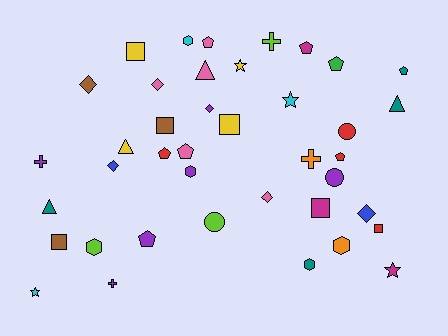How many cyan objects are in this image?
There are 3 cyan objects.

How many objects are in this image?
There are 40 objects.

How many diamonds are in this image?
There are 6 diamonds.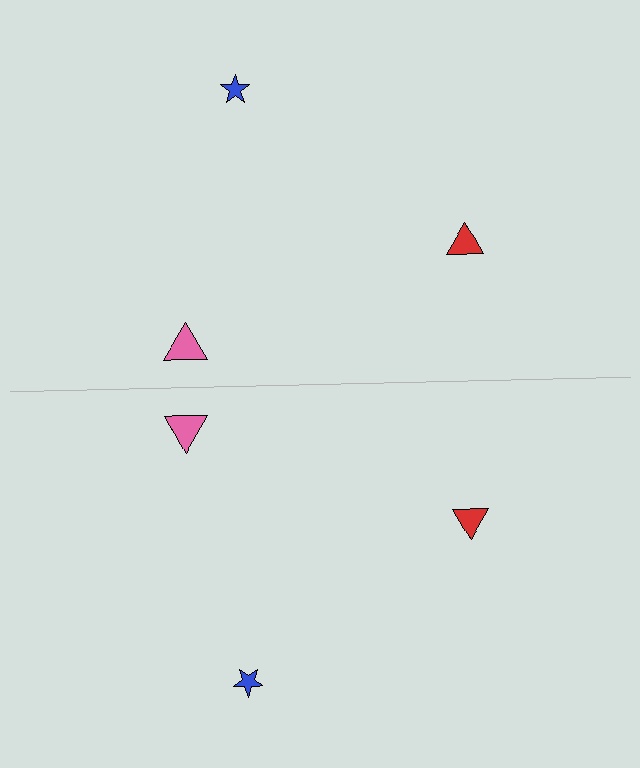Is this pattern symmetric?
Yes, this pattern has bilateral (reflection) symmetry.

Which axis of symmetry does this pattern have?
The pattern has a horizontal axis of symmetry running through the center of the image.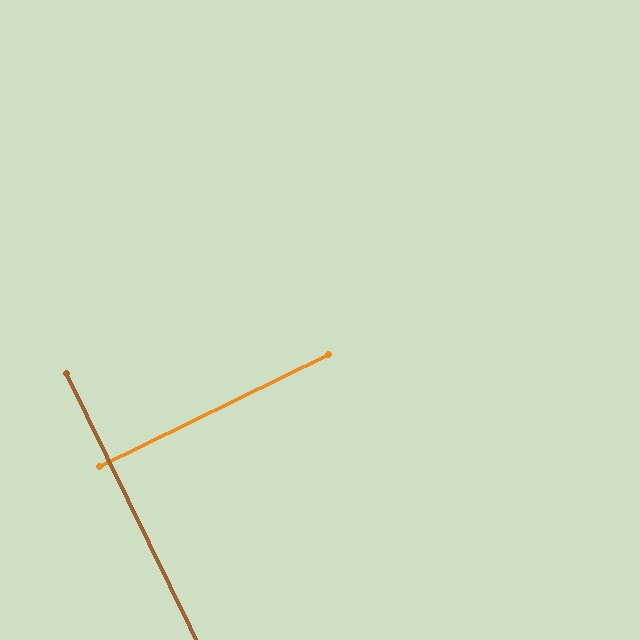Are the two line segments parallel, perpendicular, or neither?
Perpendicular — they meet at approximately 90°.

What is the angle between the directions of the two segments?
Approximately 90 degrees.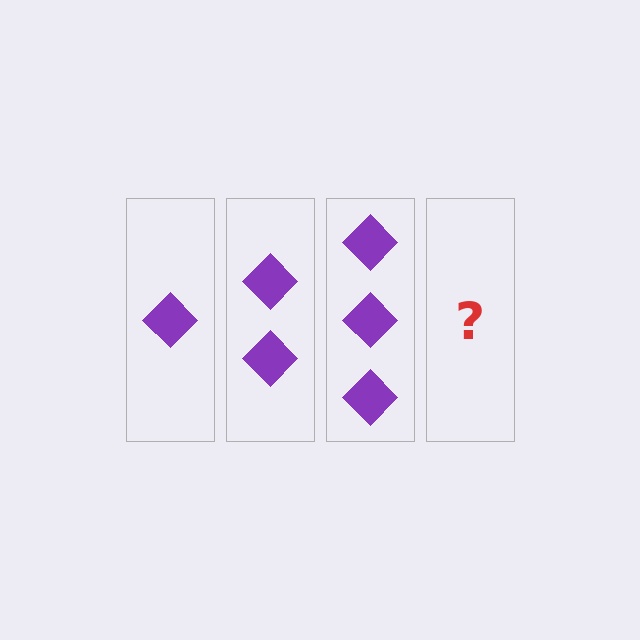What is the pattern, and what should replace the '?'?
The pattern is that each step adds one more diamond. The '?' should be 4 diamonds.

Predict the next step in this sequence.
The next step is 4 diamonds.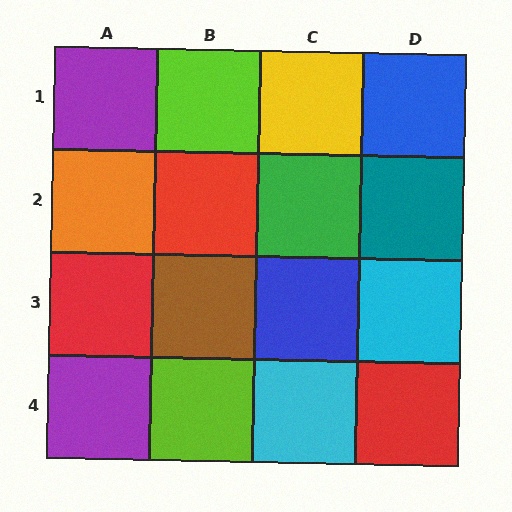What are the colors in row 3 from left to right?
Red, brown, blue, cyan.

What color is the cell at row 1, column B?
Lime.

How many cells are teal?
1 cell is teal.